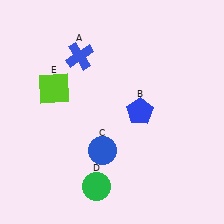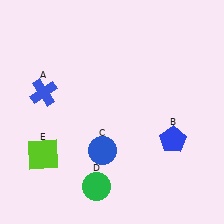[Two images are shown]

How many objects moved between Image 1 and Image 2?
3 objects moved between the two images.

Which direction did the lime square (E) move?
The lime square (E) moved down.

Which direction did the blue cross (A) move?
The blue cross (A) moved down.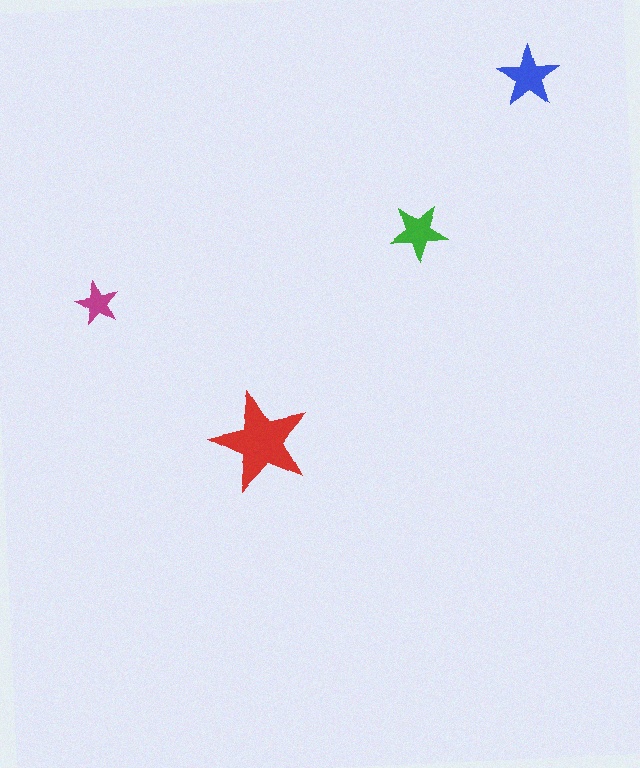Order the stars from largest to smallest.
the red one, the blue one, the green one, the magenta one.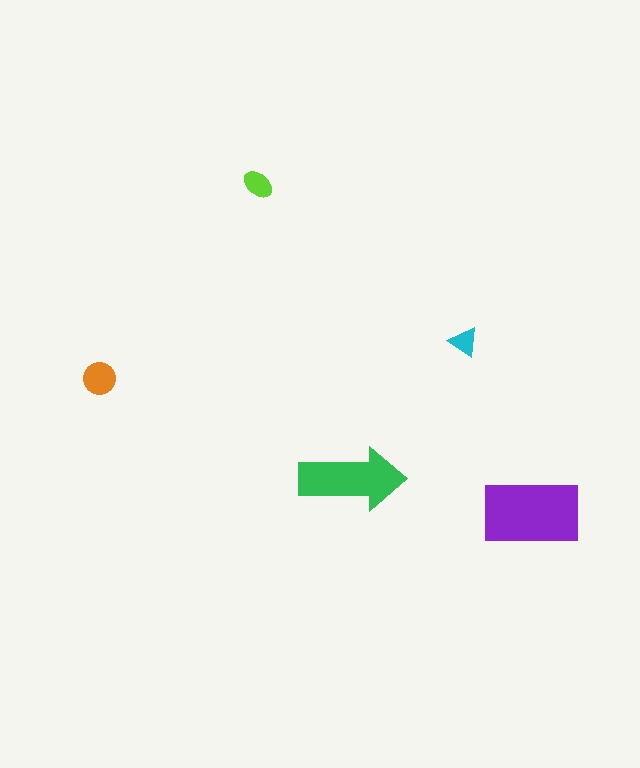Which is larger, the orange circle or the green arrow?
The green arrow.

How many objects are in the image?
There are 5 objects in the image.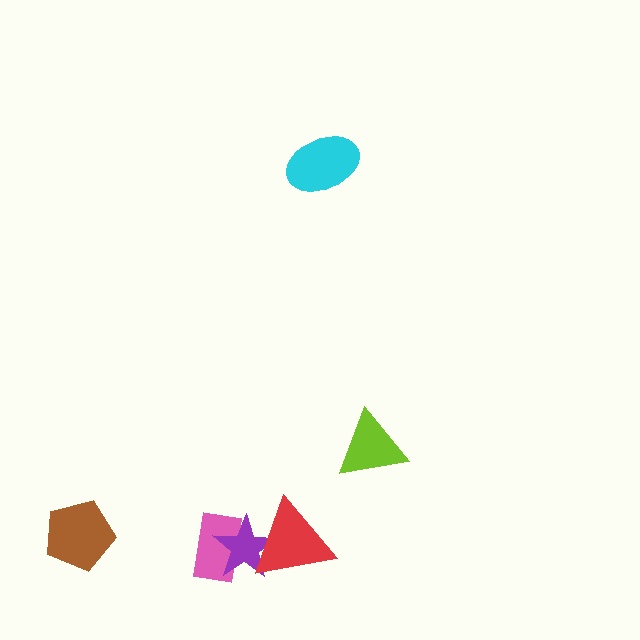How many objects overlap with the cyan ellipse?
0 objects overlap with the cyan ellipse.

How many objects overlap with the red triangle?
1 object overlaps with the red triangle.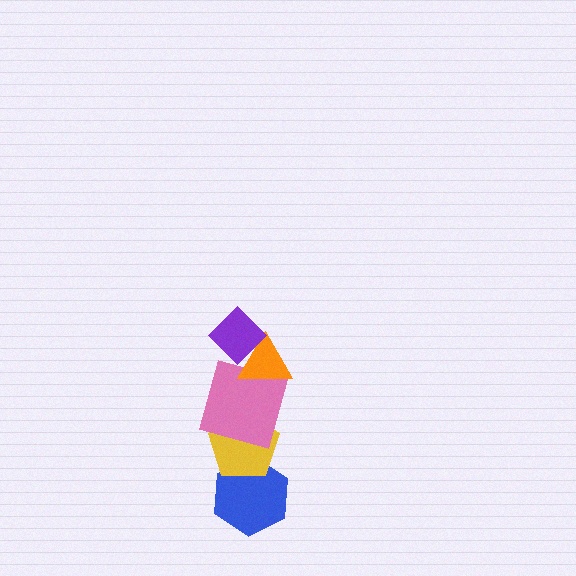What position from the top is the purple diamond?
The purple diamond is 1st from the top.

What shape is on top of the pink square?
The orange triangle is on top of the pink square.